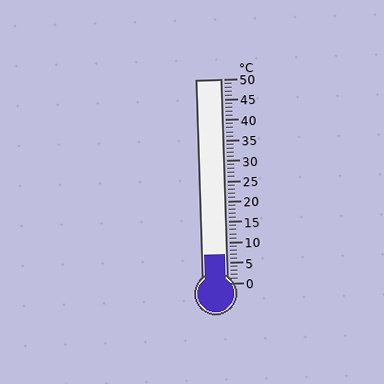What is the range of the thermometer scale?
The thermometer scale ranges from 0°C to 50°C.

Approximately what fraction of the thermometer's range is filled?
The thermometer is filled to approximately 15% of its range.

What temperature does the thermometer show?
The thermometer shows approximately 7°C.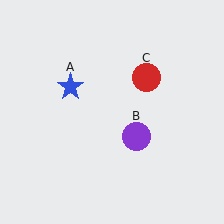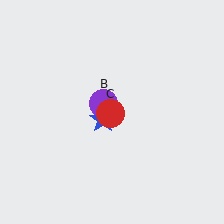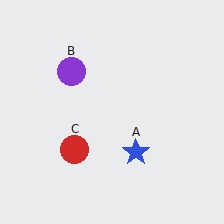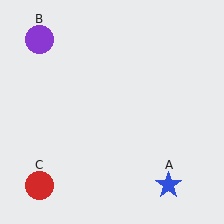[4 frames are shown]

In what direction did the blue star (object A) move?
The blue star (object A) moved down and to the right.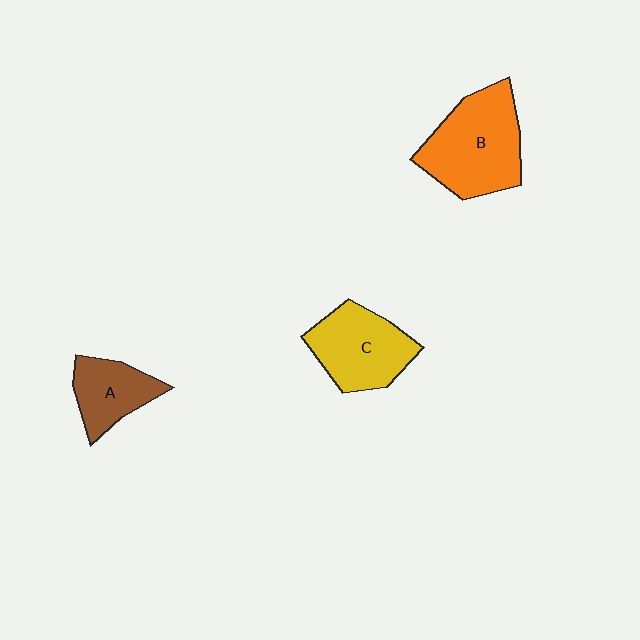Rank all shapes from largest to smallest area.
From largest to smallest: B (orange), C (yellow), A (brown).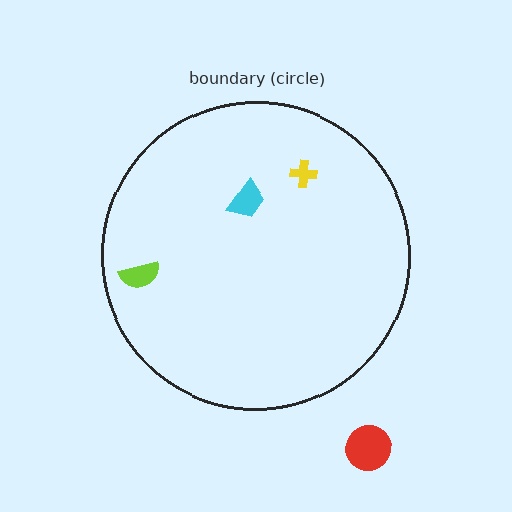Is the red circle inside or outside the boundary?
Outside.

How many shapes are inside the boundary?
3 inside, 1 outside.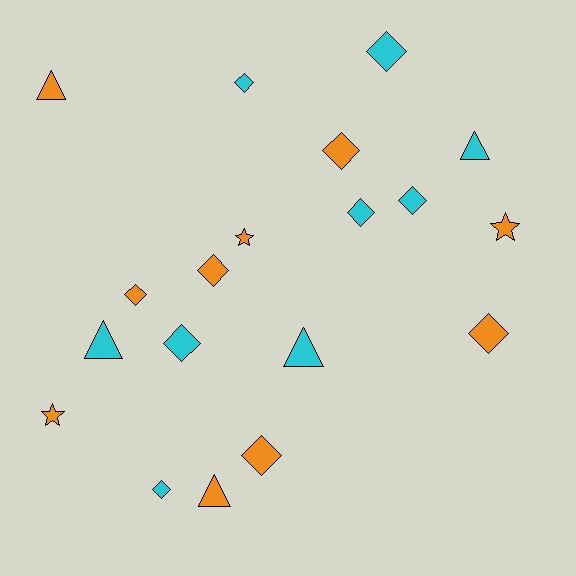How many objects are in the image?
There are 19 objects.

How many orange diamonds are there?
There are 5 orange diamonds.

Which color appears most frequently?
Orange, with 10 objects.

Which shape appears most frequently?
Diamond, with 11 objects.